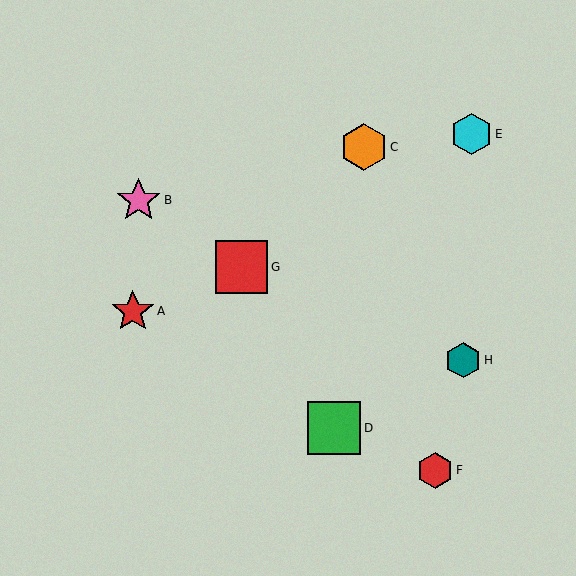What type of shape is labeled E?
Shape E is a cyan hexagon.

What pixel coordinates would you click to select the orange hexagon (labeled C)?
Click at (364, 147) to select the orange hexagon C.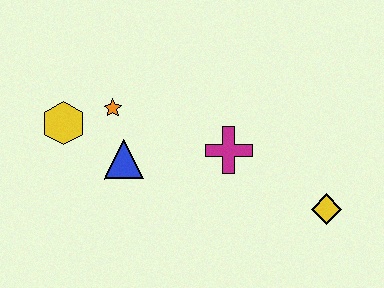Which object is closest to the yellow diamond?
The magenta cross is closest to the yellow diamond.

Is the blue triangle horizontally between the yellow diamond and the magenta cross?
No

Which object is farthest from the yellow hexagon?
The yellow diamond is farthest from the yellow hexagon.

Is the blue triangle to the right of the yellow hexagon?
Yes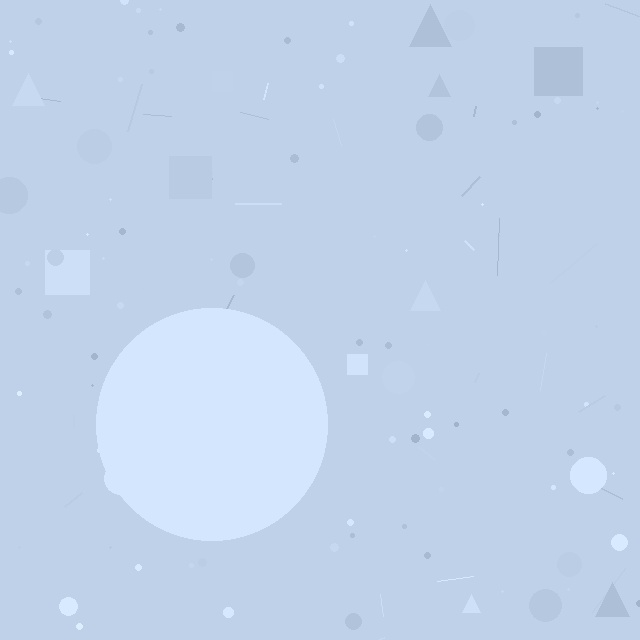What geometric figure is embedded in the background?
A circle is embedded in the background.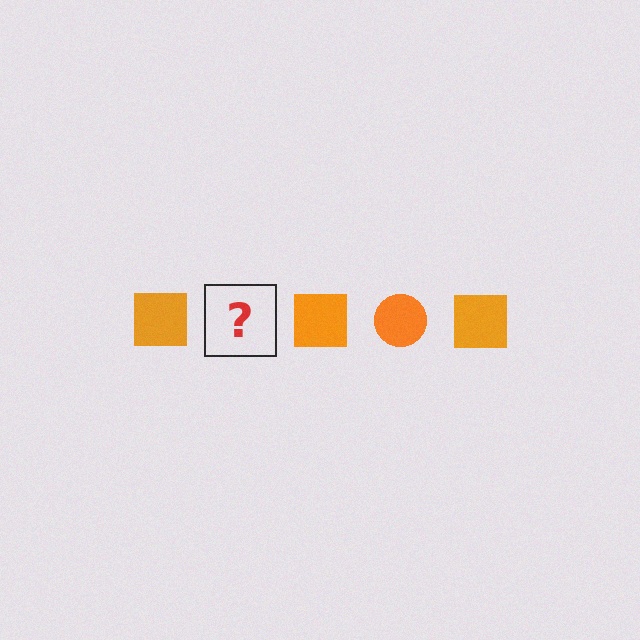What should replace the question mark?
The question mark should be replaced with an orange circle.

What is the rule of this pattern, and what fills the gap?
The rule is that the pattern cycles through square, circle shapes in orange. The gap should be filled with an orange circle.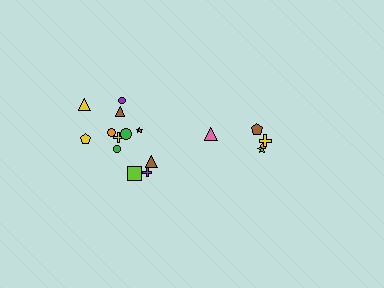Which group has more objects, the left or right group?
The left group.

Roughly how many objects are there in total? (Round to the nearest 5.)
Roughly 15 objects in total.